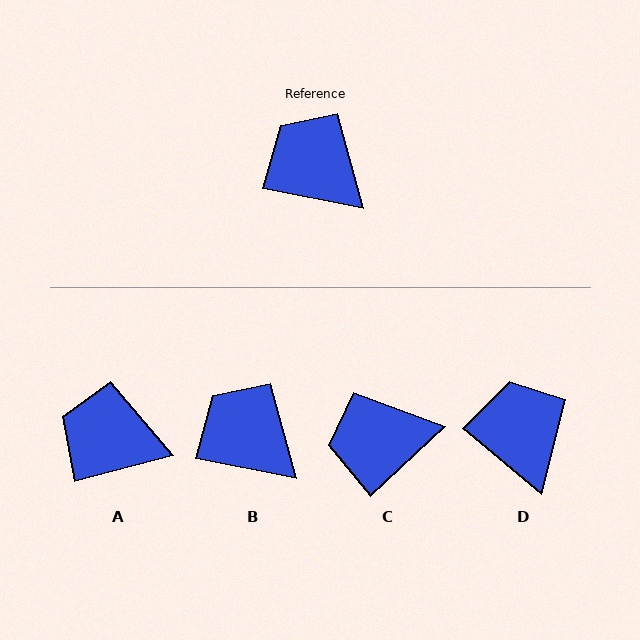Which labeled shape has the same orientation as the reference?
B.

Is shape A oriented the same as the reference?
No, it is off by about 25 degrees.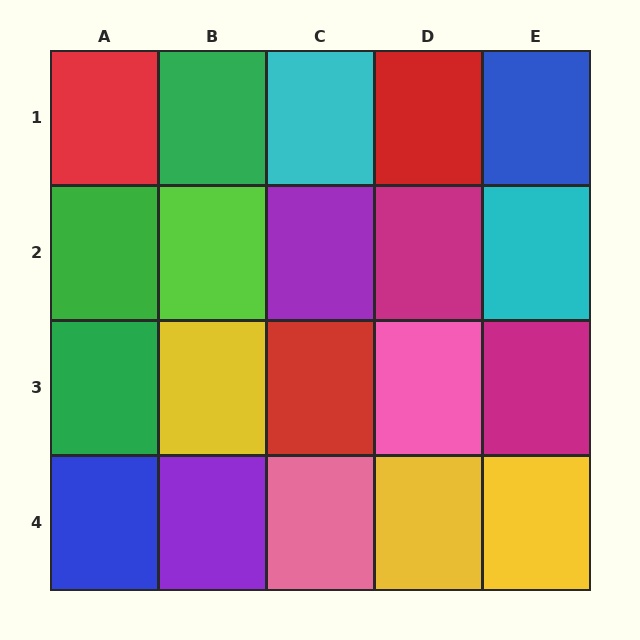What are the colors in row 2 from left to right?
Green, lime, purple, magenta, cyan.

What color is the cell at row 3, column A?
Green.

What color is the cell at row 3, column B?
Yellow.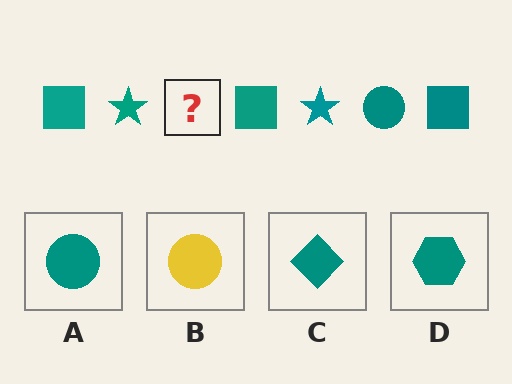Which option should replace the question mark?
Option A.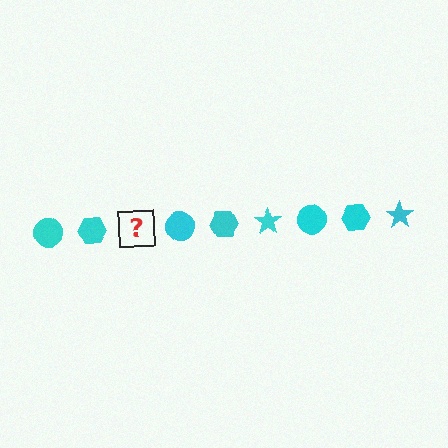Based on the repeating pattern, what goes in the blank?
The blank should be a cyan star.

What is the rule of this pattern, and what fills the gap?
The rule is that the pattern cycles through circle, hexagon, star shapes in cyan. The gap should be filled with a cyan star.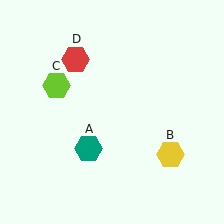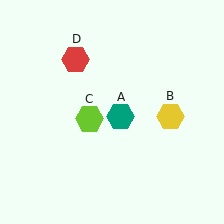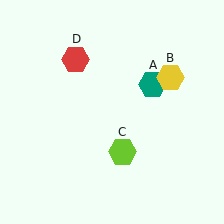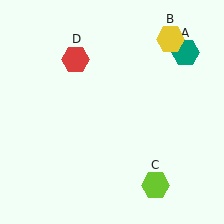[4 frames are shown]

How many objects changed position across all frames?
3 objects changed position: teal hexagon (object A), yellow hexagon (object B), lime hexagon (object C).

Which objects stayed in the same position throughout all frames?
Red hexagon (object D) remained stationary.